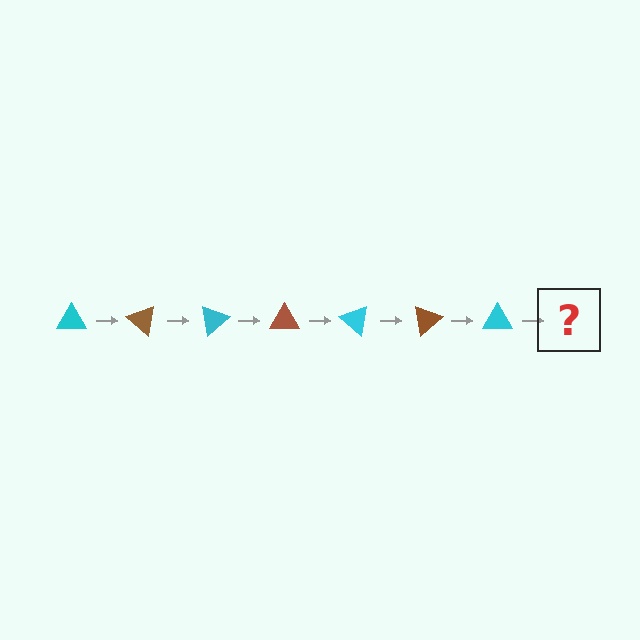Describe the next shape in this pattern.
It should be a brown triangle, rotated 280 degrees from the start.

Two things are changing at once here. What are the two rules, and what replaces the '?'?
The two rules are that it rotates 40 degrees each step and the color cycles through cyan and brown. The '?' should be a brown triangle, rotated 280 degrees from the start.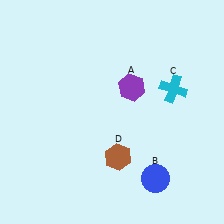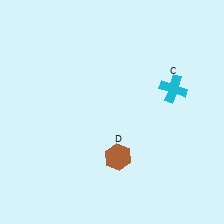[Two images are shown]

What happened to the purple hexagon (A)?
The purple hexagon (A) was removed in Image 2. It was in the top-right area of Image 1.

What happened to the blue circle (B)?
The blue circle (B) was removed in Image 2. It was in the bottom-right area of Image 1.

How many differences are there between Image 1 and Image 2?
There are 2 differences between the two images.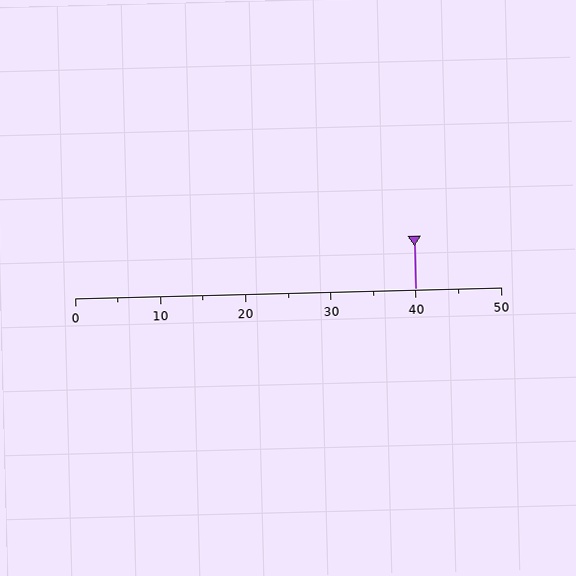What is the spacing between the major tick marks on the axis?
The major ticks are spaced 10 apart.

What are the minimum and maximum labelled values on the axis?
The axis runs from 0 to 50.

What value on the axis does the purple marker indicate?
The marker indicates approximately 40.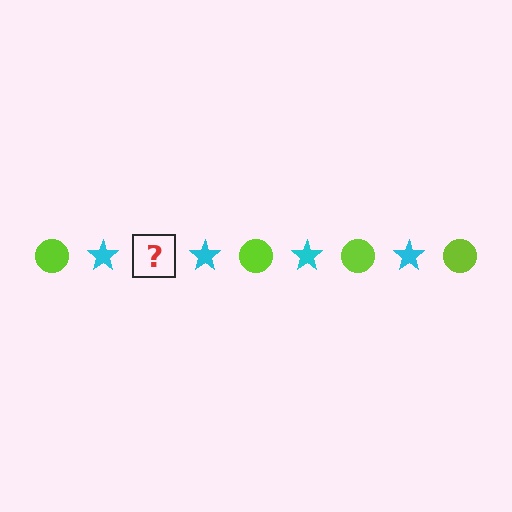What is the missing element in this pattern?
The missing element is a lime circle.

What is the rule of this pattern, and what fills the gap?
The rule is that the pattern alternates between lime circle and cyan star. The gap should be filled with a lime circle.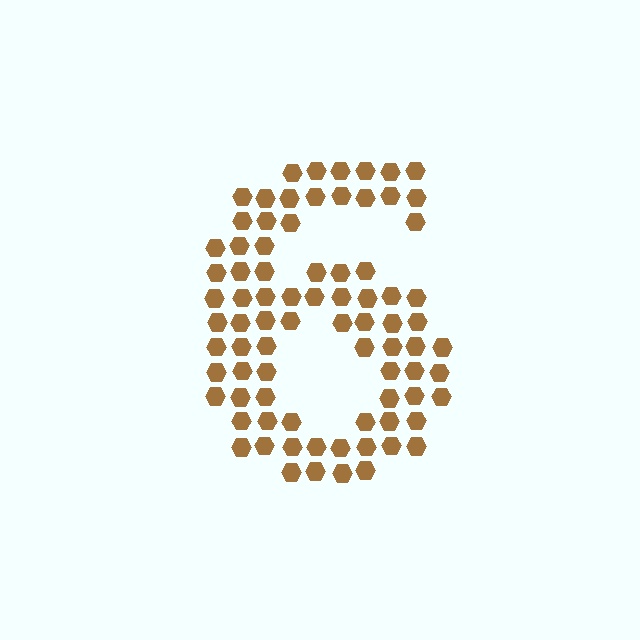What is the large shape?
The large shape is the digit 6.